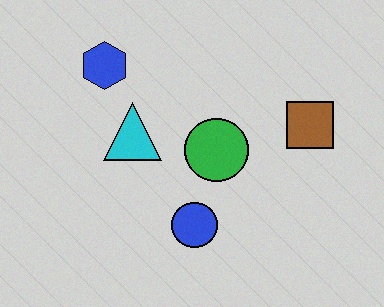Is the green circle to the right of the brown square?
No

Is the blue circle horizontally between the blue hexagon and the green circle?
Yes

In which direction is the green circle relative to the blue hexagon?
The green circle is to the right of the blue hexagon.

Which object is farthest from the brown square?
The blue hexagon is farthest from the brown square.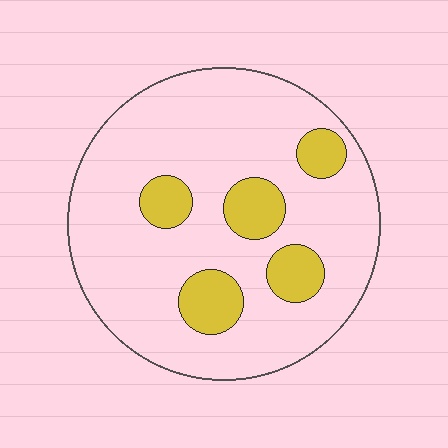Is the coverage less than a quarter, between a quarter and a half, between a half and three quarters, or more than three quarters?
Less than a quarter.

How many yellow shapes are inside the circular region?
5.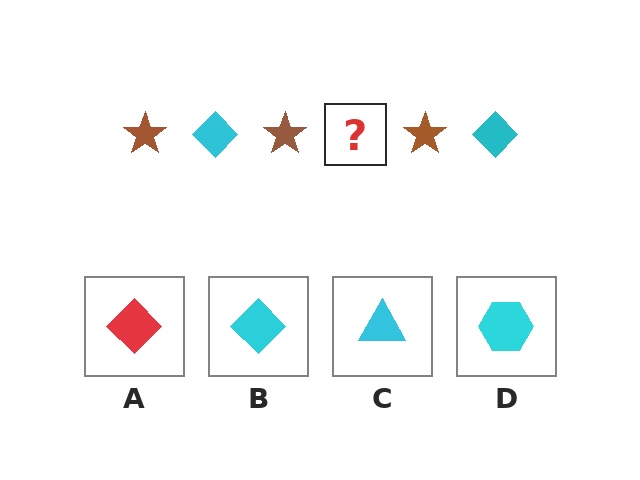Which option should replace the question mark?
Option B.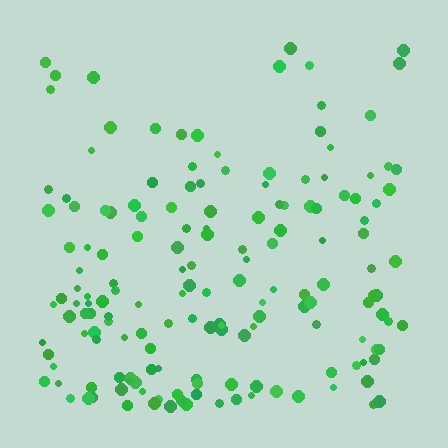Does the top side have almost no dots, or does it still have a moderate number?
Still a moderate number, just noticeably fewer than the bottom.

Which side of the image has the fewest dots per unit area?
The top.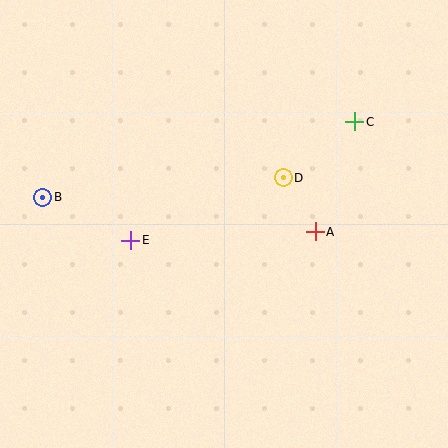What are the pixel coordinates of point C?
Point C is at (355, 122).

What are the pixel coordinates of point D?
Point D is at (283, 178).